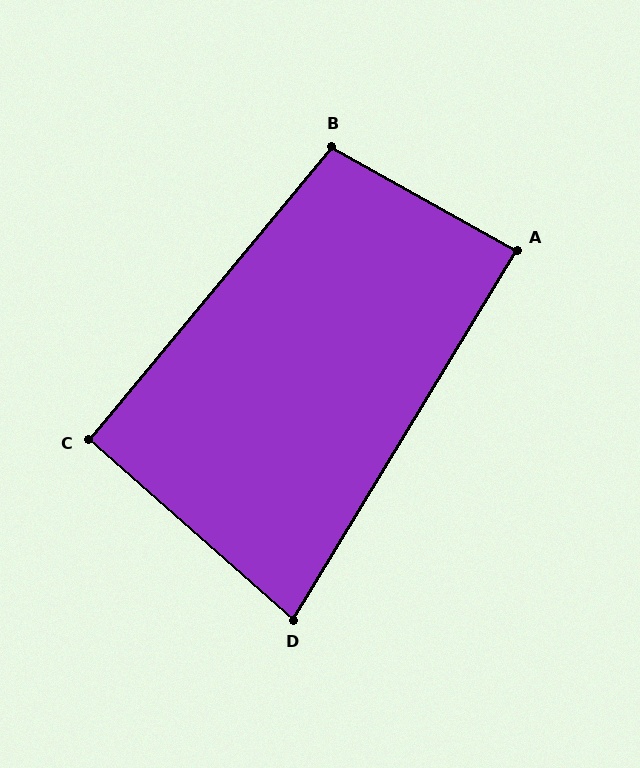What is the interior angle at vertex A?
Approximately 88 degrees (approximately right).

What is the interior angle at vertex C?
Approximately 92 degrees (approximately right).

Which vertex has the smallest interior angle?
D, at approximately 80 degrees.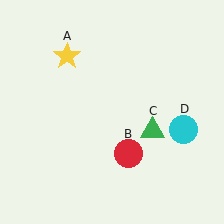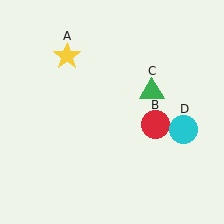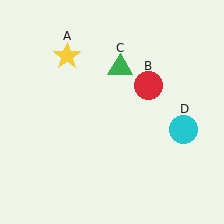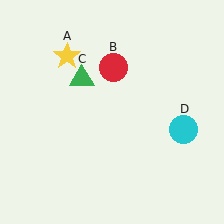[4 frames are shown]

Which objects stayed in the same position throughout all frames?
Yellow star (object A) and cyan circle (object D) remained stationary.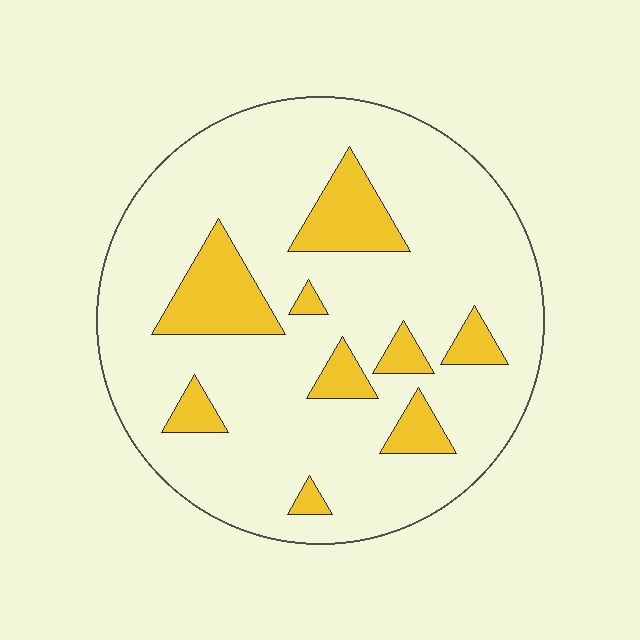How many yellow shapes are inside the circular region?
9.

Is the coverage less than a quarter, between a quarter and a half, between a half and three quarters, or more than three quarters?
Less than a quarter.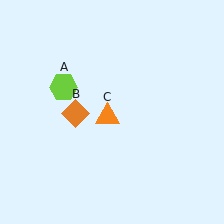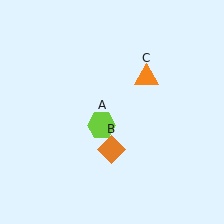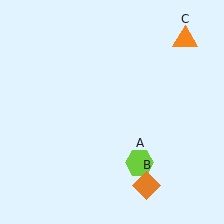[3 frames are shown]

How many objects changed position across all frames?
3 objects changed position: lime hexagon (object A), orange diamond (object B), orange triangle (object C).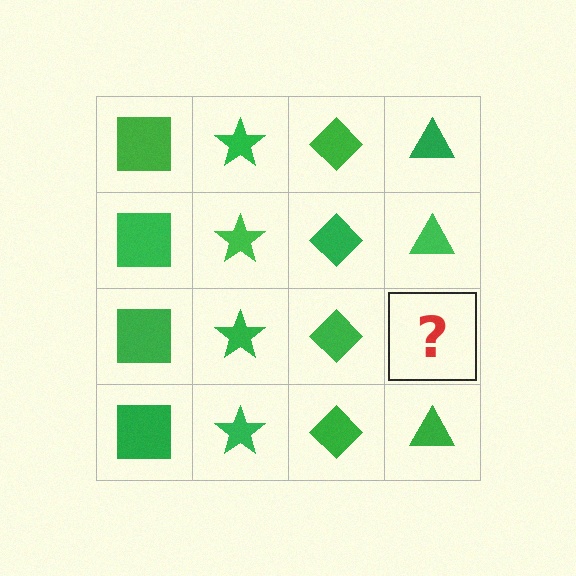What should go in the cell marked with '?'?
The missing cell should contain a green triangle.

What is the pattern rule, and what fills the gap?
The rule is that each column has a consistent shape. The gap should be filled with a green triangle.